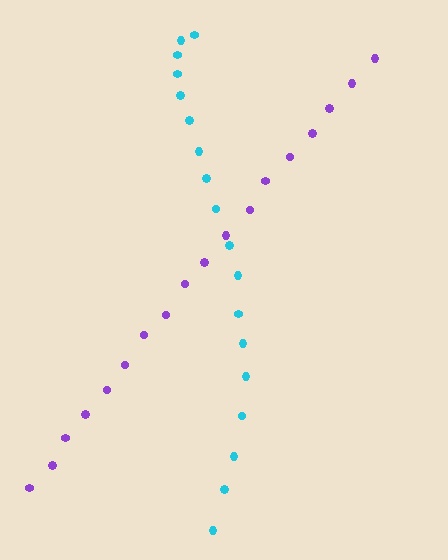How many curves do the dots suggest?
There are 2 distinct paths.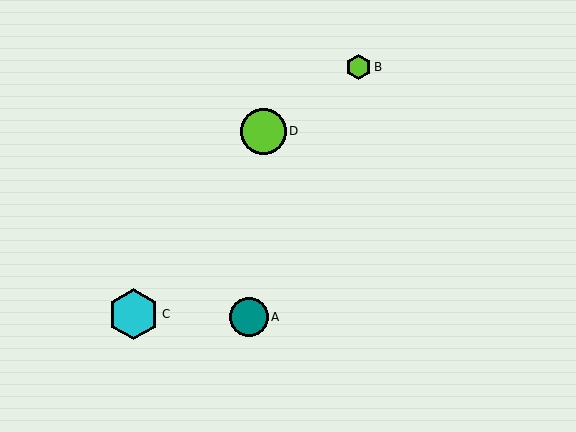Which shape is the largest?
The cyan hexagon (labeled C) is the largest.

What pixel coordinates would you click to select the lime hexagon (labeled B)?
Click at (359, 67) to select the lime hexagon B.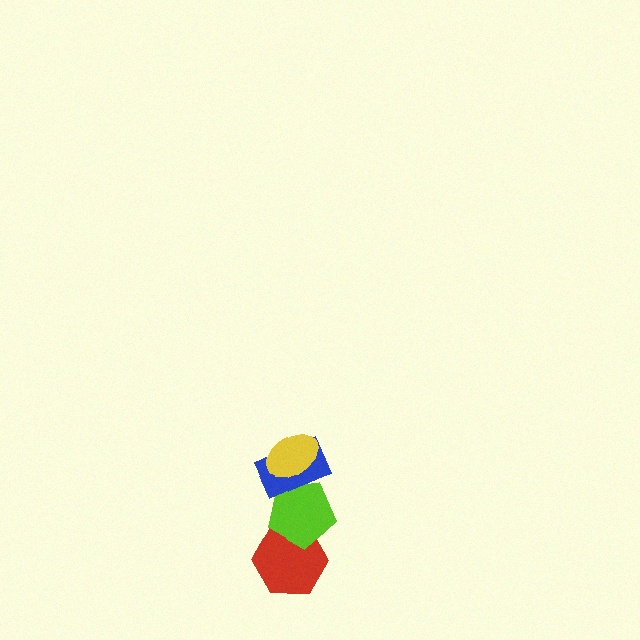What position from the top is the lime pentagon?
The lime pentagon is 3rd from the top.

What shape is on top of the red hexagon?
The lime pentagon is on top of the red hexagon.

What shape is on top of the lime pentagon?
The blue rectangle is on top of the lime pentagon.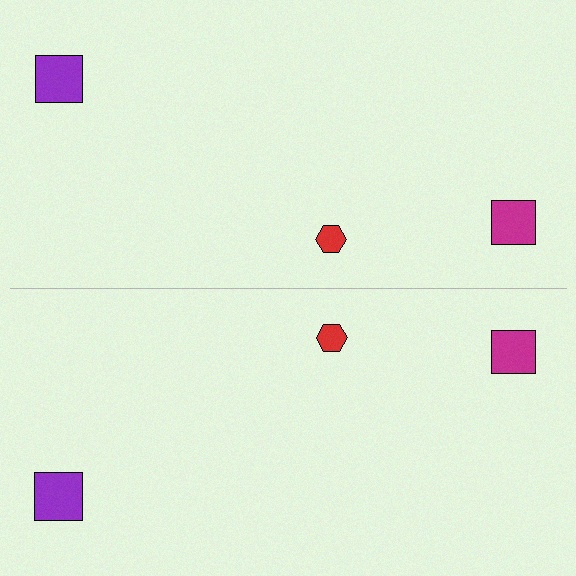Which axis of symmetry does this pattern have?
The pattern has a horizontal axis of symmetry running through the center of the image.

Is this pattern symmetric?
Yes, this pattern has bilateral (reflection) symmetry.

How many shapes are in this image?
There are 6 shapes in this image.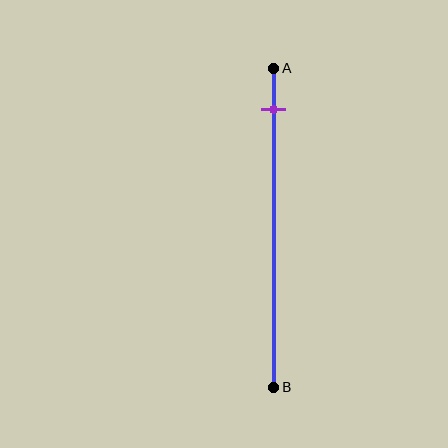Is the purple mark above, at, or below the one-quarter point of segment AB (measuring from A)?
The purple mark is above the one-quarter point of segment AB.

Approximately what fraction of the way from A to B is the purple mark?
The purple mark is approximately 15% of the way from A to B.